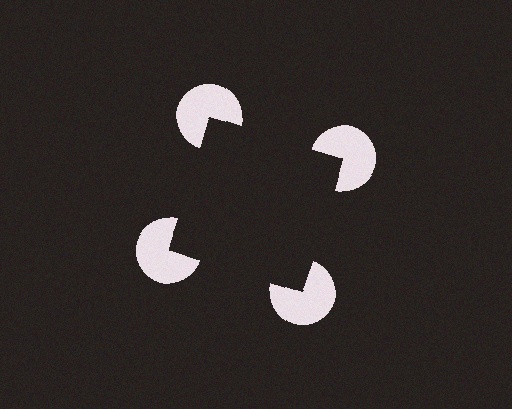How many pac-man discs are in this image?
There are 4 — one at each vertex of the illusory square.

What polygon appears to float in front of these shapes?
An illusory square — its edges are inferred from the aligned wedge cuts in the pac-man discs, not physically drawn.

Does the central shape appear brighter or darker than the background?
It typically appears slightly darker than the background, even though no actual brightness change is drawn.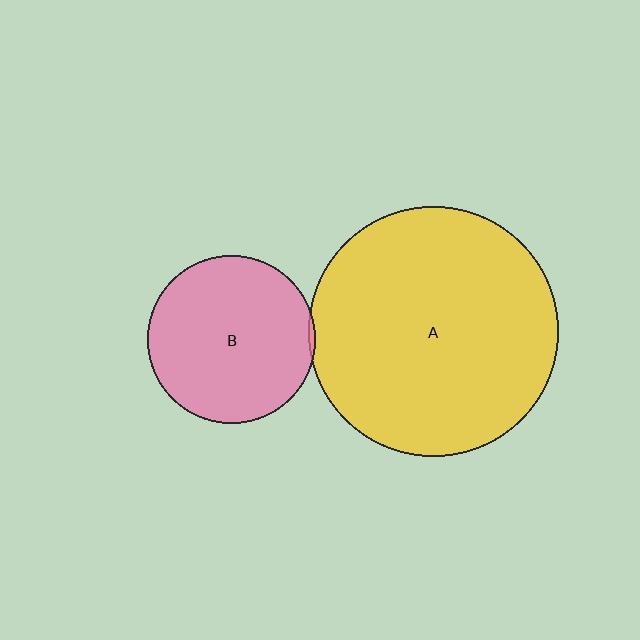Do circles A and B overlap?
Yes.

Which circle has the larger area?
Circle A (yellow).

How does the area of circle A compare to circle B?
Approximately 2.2 times.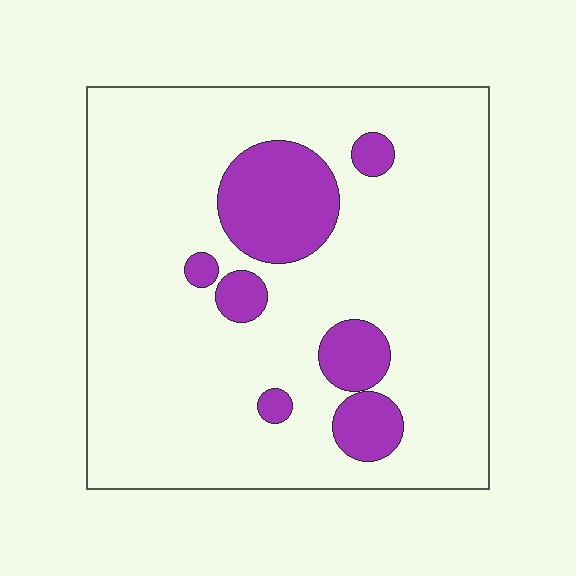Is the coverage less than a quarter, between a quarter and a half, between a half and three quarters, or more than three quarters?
Less than a quarter.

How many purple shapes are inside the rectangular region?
7.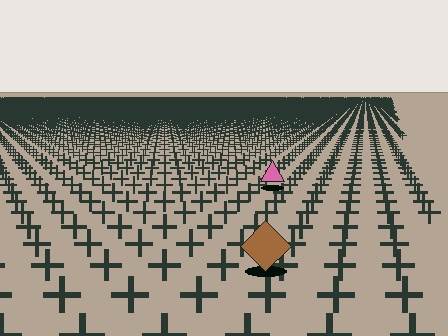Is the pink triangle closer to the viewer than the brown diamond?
No. The brown diamond is closer — you can tell from the texture gradient: the ground texture is coarser near it.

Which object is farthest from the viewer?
The pink triangle is farthest from the viewer. It appears smaller and the ground texture around it is denser.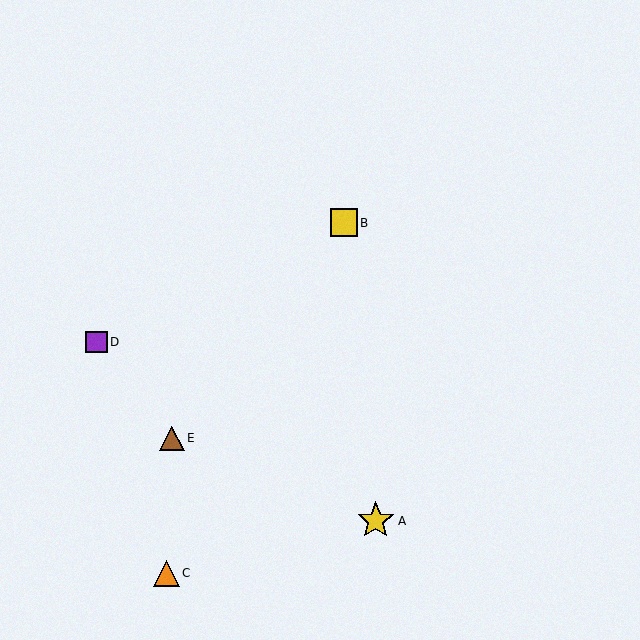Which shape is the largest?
The yellow star (labeled A) is the largest.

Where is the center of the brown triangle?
The center of the brown triangle is at (172, 438).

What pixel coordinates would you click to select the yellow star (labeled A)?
Click at (376, 521) to select the yellow star A.